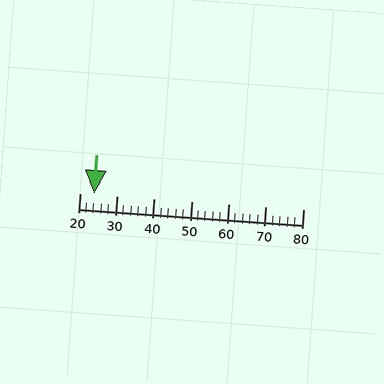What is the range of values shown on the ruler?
The ruler shows values from 20 to 80.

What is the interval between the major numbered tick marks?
The major tick marks are spaced 10 units apart.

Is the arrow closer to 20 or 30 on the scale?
The arrow is closer to 20.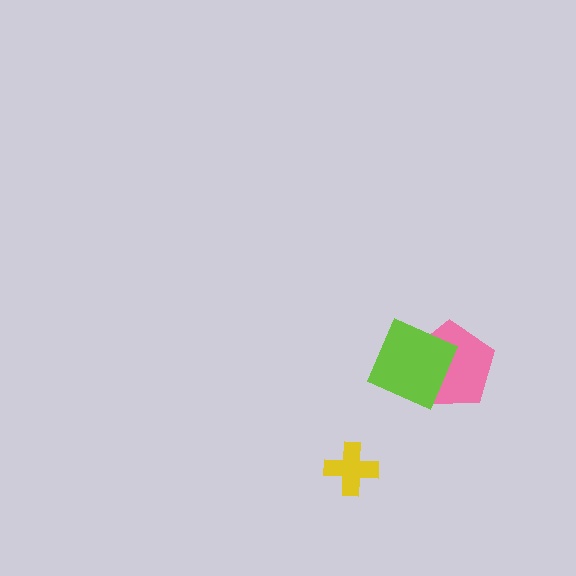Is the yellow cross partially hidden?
No, no other shape covers it.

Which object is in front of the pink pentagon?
The lime diamond is in front of the pink pentagon.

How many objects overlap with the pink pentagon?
1 object overlaps with the pink pentagon.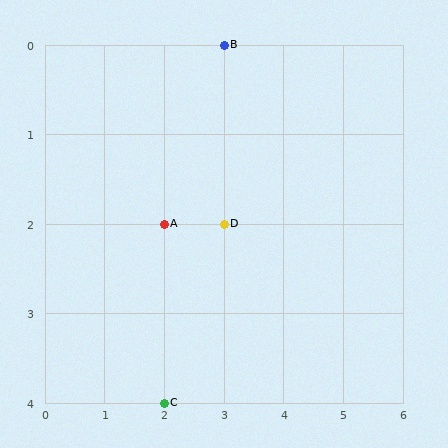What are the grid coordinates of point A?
Point A is at grid coordinates (2, 2).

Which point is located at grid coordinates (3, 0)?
Point B is at (3, 0).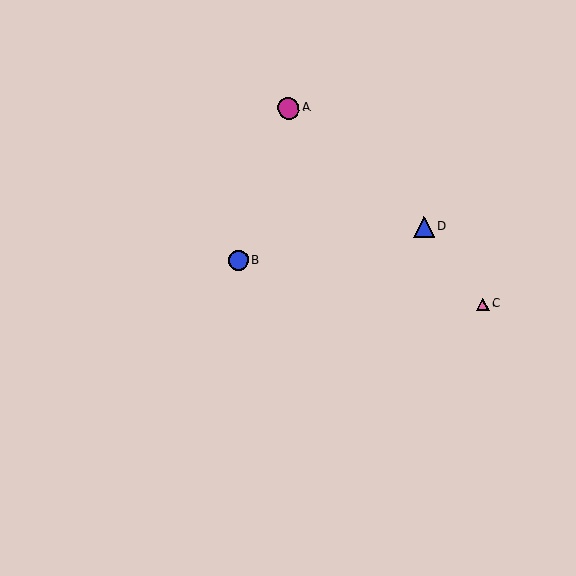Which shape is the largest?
The magenta circle (labeled A) is the largest.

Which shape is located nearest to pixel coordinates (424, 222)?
The blue triangle (labeled D) at (424, 227) is nearest to that location.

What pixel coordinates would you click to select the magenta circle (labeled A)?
Click at (288, 108) to select the magenta circle A.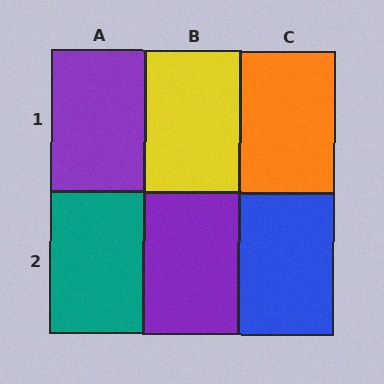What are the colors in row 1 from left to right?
Purple, yellow, orange.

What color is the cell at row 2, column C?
Blue.